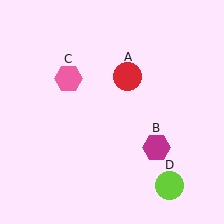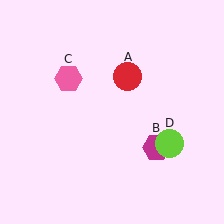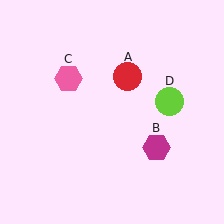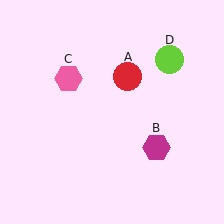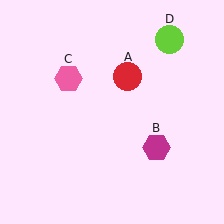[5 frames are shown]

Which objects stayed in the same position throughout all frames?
Red circle (object A) and magenta hexagon (object B) and pink hexagon (object C) remained stationary.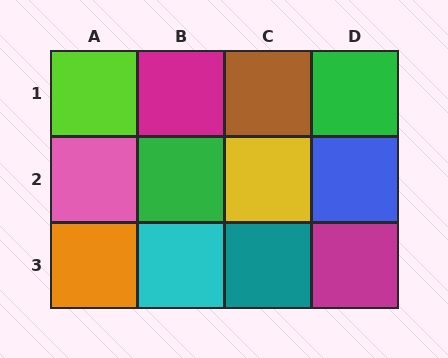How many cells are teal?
1 cell is teal.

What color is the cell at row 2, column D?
Blue.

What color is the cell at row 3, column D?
Magenta.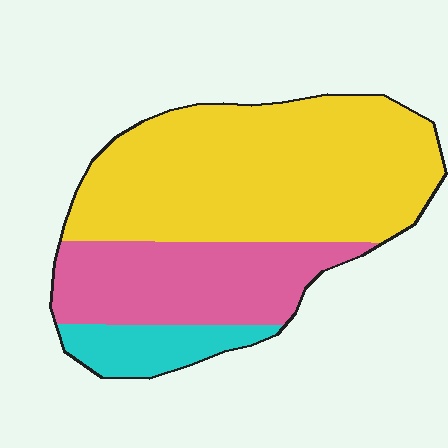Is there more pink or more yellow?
Yellow.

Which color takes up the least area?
Cyan, at roughly 10%.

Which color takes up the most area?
Yellow, at roughly 60%.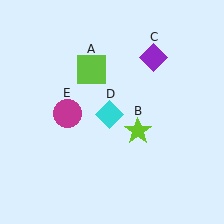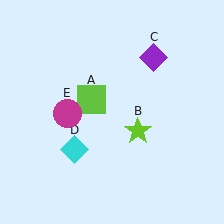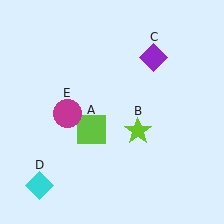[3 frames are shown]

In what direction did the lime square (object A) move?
The lime square (object A) moved down.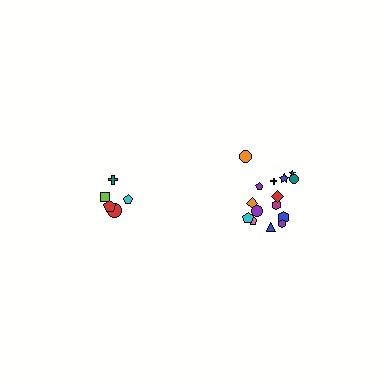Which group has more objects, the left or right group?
The right group.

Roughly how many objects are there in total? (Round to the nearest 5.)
Roughly 20 objects in total.